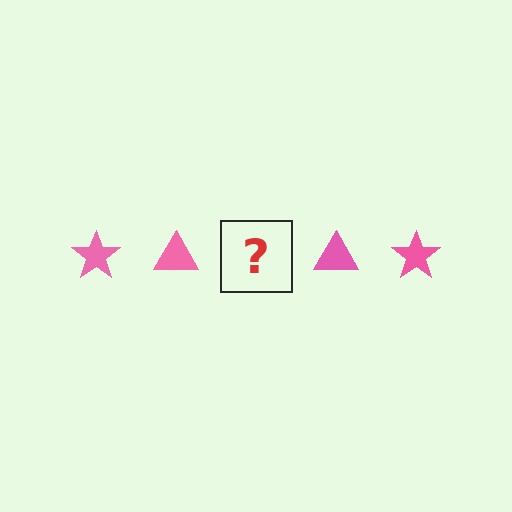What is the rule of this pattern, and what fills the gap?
The rule is that the pattern cycles through star, triangle shapes in pink. The gap should be filled with a pink star.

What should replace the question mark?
The question mark should be replaced with a pink star.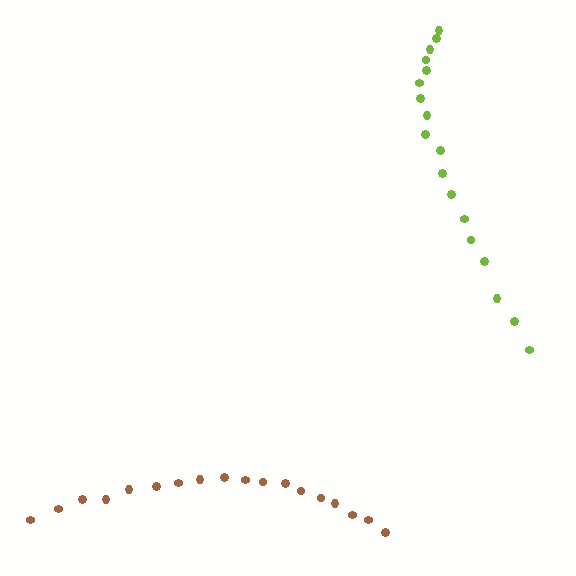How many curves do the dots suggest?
There are 2 distinct paths.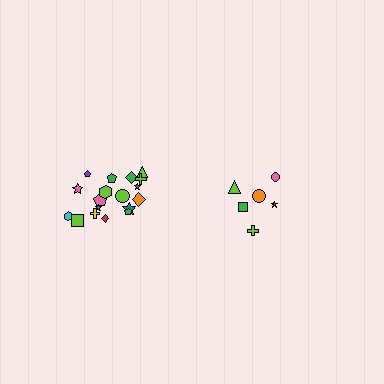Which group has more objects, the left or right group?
The left group.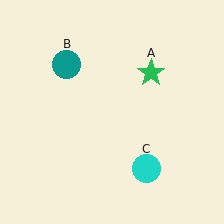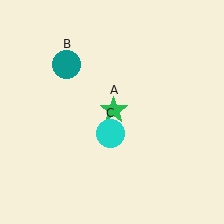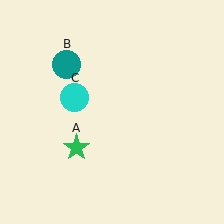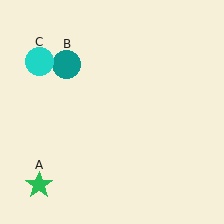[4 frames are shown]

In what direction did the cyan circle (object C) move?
The cyan circle (object C) moved up and to the left.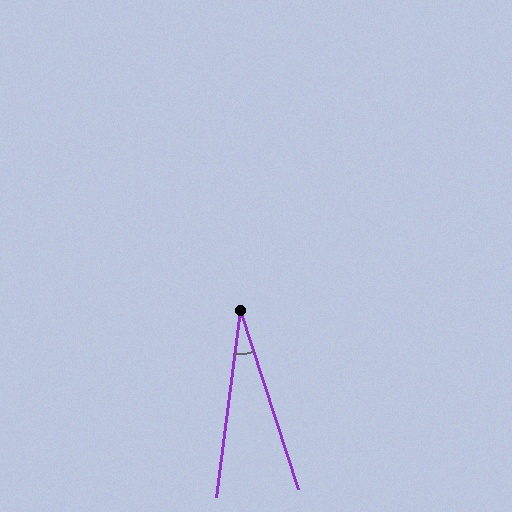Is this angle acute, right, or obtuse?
It is acute.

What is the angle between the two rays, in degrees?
Approximately 25 degrees.